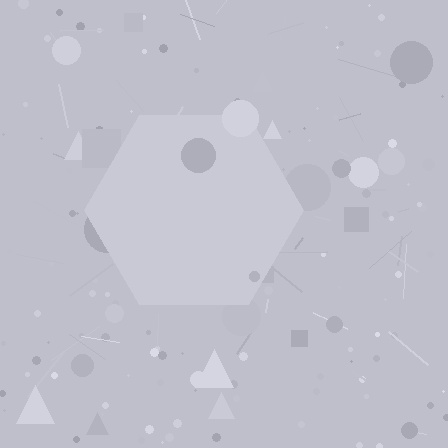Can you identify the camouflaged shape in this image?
The camouflaged shape is a hexagon.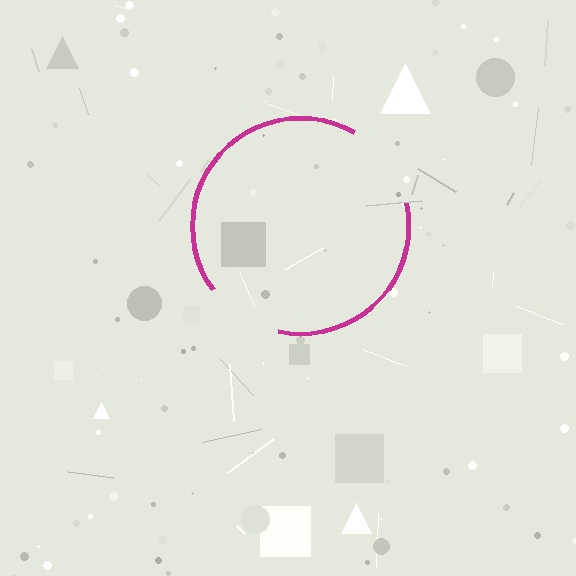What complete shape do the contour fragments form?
The contour fragments form a circle.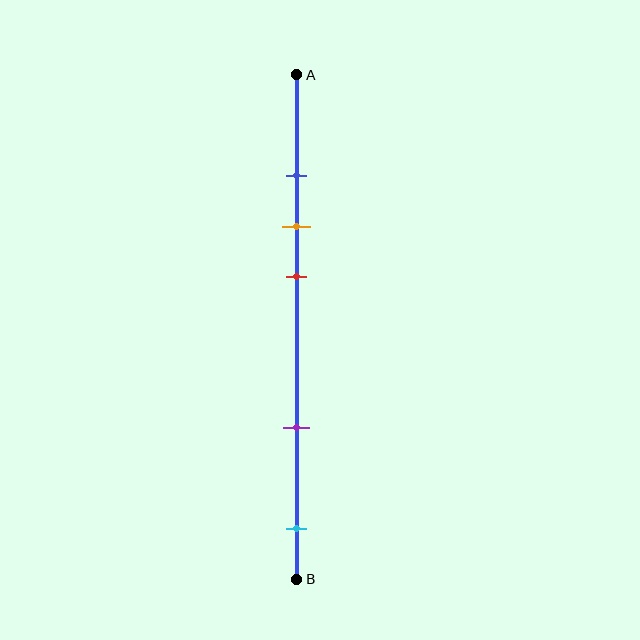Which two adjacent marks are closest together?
The blue and orange marks are the closest adjacent pair.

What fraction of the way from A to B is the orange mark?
The orange mark is approximately 30% (0.3) of the way from A to B.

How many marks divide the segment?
There are 5 marks dividing the segment.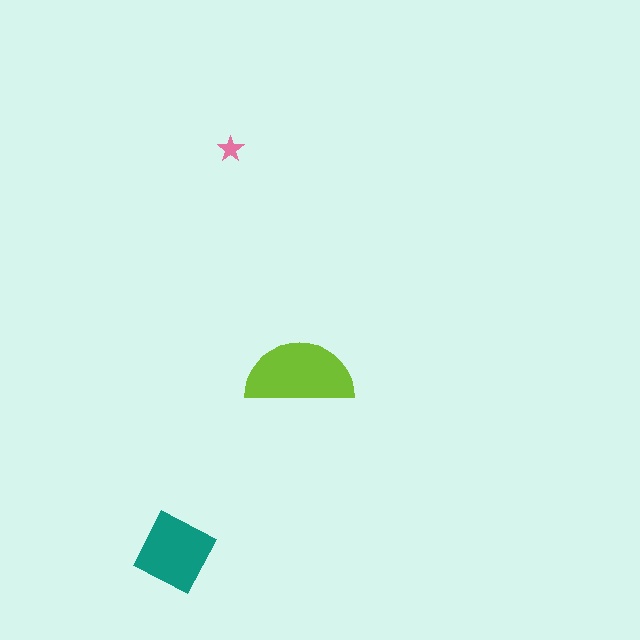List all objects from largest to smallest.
The lime semicircle, the teal diamond, the pink star.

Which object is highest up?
The pink star is topmost.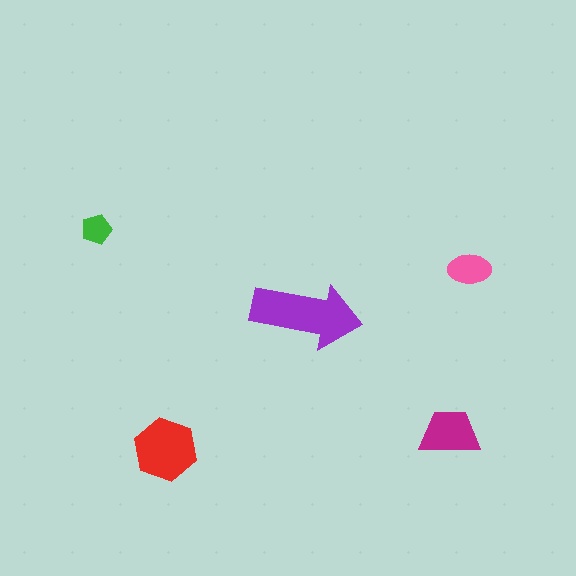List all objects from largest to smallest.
The purple arrow, the red hexagon, the magenta trapezoid, the pink ellipse, the green pentagon.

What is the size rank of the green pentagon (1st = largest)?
5th.